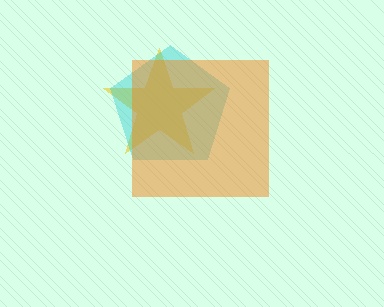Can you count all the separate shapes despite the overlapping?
Yes, there are 3 separate shapes.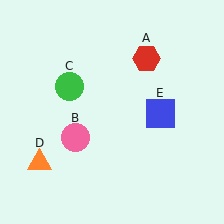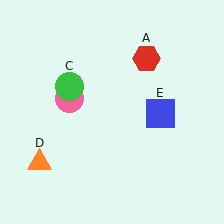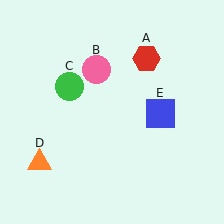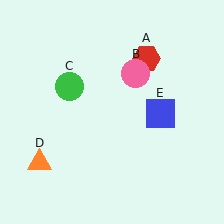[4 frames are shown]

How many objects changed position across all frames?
1 object changed position: pink circle (object B).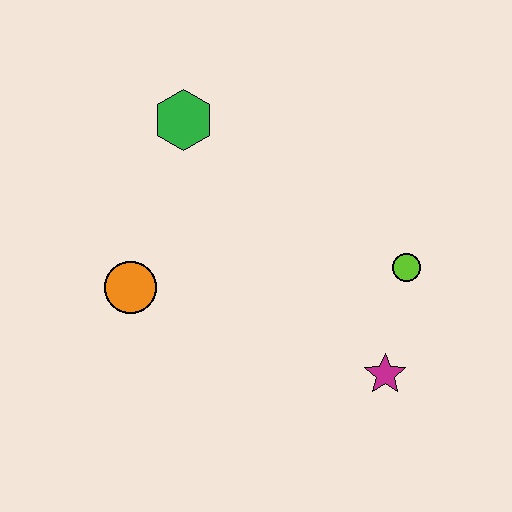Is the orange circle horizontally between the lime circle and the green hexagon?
No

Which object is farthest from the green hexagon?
The magenta star is farthest from the green hexagon.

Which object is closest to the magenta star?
The lime circle is closest to the magenta star.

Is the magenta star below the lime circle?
Yes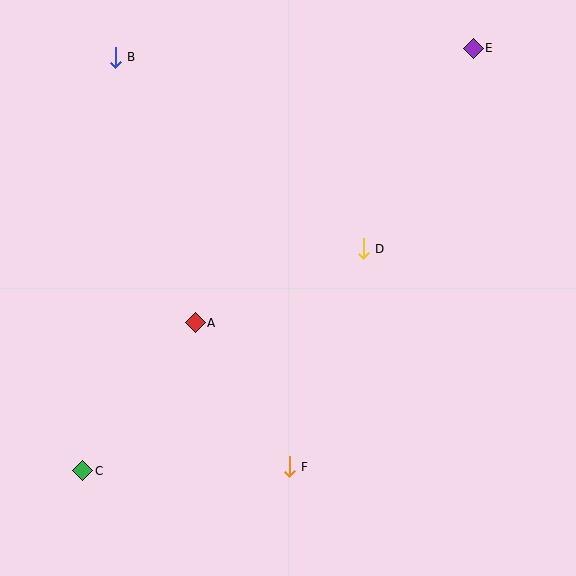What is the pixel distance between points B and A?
The distance between B and A is 277 pixels.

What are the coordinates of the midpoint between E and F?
The midpoint between E and F is at (381, 258).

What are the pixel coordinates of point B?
Point B is at (115, 57).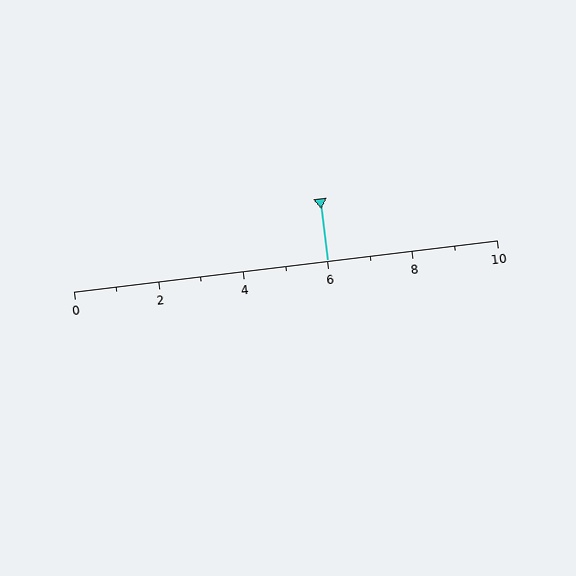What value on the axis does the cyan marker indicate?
The marker indicates approximately 6.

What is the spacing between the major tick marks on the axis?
The major ticks are spaced 2 apart.